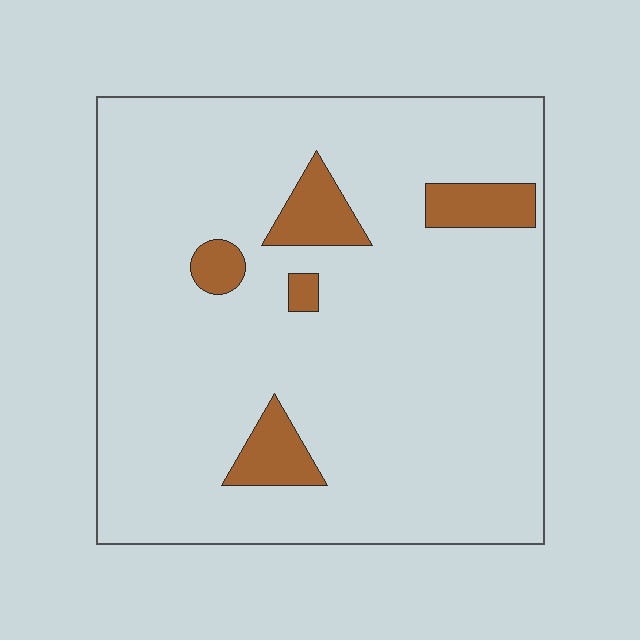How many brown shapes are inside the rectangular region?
5.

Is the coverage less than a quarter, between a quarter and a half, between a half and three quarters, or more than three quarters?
Less than a quarter.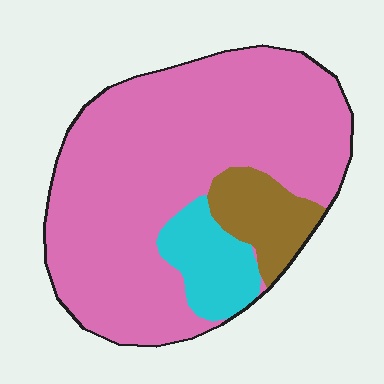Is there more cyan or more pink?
Pink.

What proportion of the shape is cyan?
Cyan covers roughly 10% of the shape.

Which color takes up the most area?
Pink, at roughly 75%.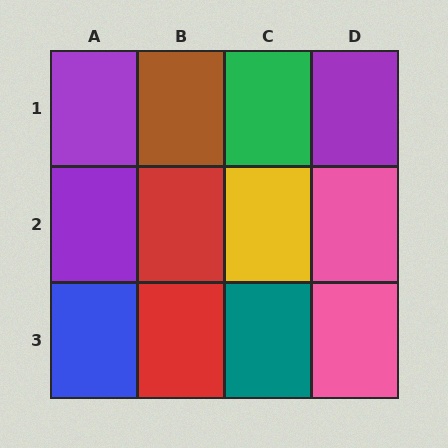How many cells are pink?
2 cells are pink.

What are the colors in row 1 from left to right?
Purple, brown, green, purple.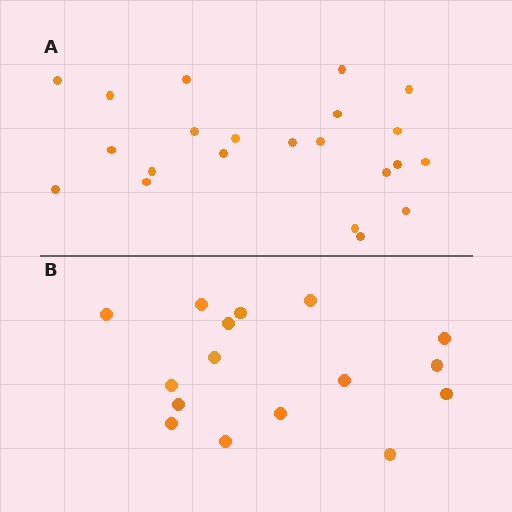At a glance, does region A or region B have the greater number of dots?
Region A (the top region) has more dots.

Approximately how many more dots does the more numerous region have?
Region A has about 6 more dots than region B.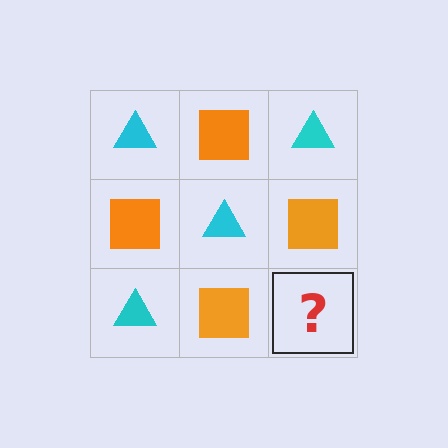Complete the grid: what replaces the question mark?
The question mark should be replaced with a cyan triangle.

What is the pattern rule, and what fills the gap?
The rule is that it alternates cyan triangle and orange square in a checkerboard pattern. The gap should be filled with a cyan triangle.